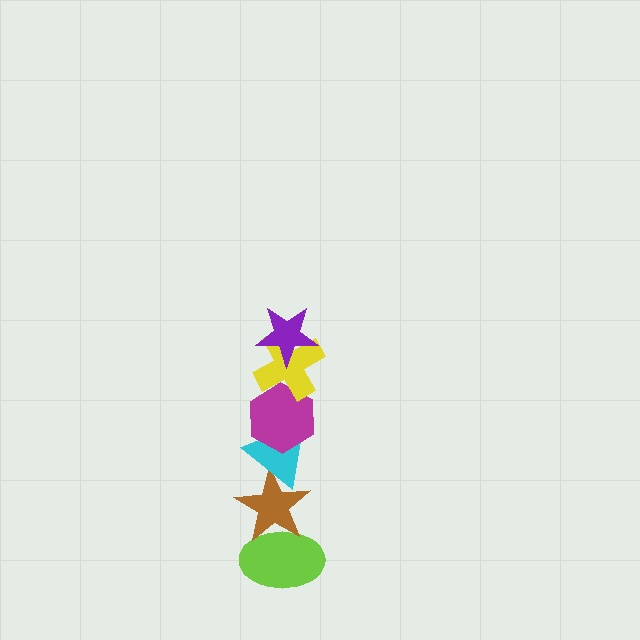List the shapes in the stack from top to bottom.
From top to bottom: the purple star, the yellow cross, the magenta hexagon, the cyan triangle, the brown star, the lime ellipse.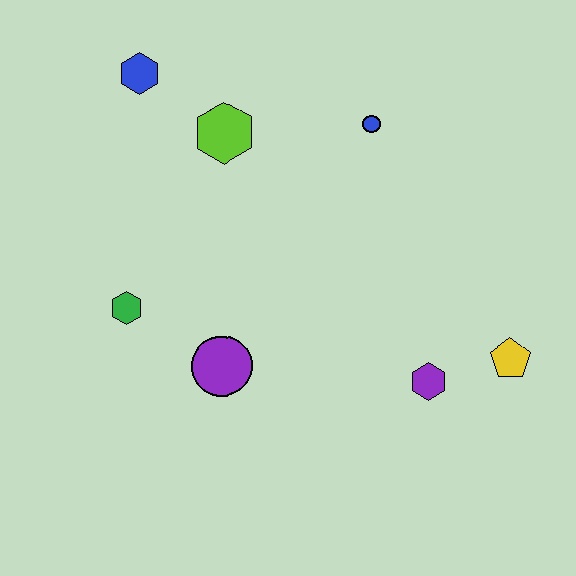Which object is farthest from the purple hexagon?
The blue hexagon is farthest from the purple hexagon.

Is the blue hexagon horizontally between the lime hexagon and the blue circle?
No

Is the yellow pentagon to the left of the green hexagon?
No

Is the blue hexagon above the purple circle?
Yes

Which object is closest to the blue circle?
The lime hexagon is closest to the blue circle.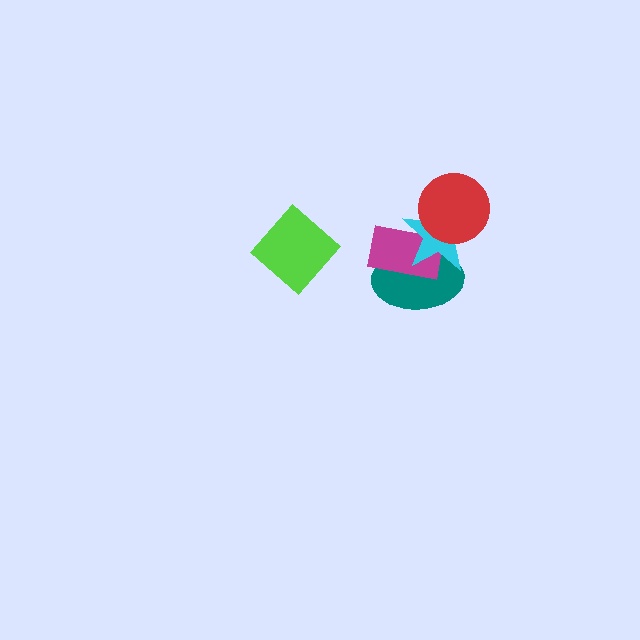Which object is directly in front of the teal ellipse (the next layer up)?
The magenta rectangle is directly in front of the teal ellipse.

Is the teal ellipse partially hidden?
Yes, it is partially covered by another shape.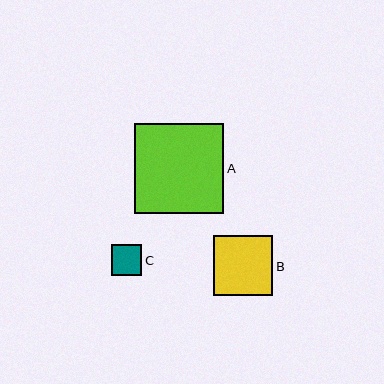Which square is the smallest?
Square C is the smallest with a size of approximately 31 pixels.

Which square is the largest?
Square A is the largest with a size of approximately 89 pixels.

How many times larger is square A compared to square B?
Square A is approximately 1.5 times the size of square B.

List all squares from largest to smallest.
From largest to smallest: A, B, C.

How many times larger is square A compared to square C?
Square A is approximately 2.9 times the size of square C.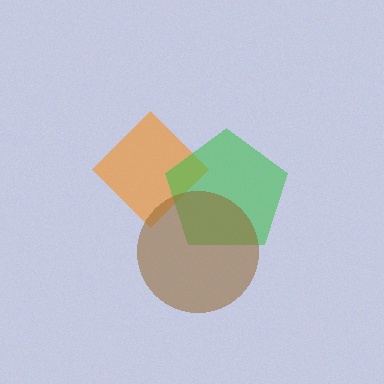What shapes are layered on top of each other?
The layered shapes are: an orange diamond, a green pentagon, a brown circle.